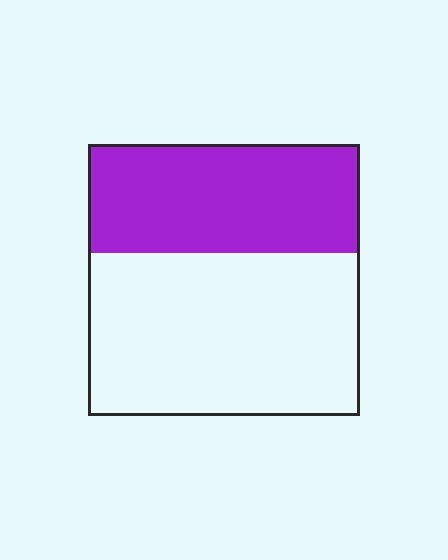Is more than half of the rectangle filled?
No.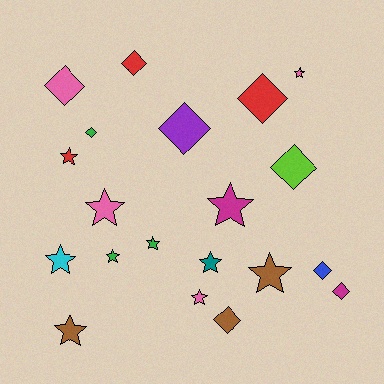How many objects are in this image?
There are 20 objects.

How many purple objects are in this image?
There is 1 purple object.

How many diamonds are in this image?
There are 9 diamonds.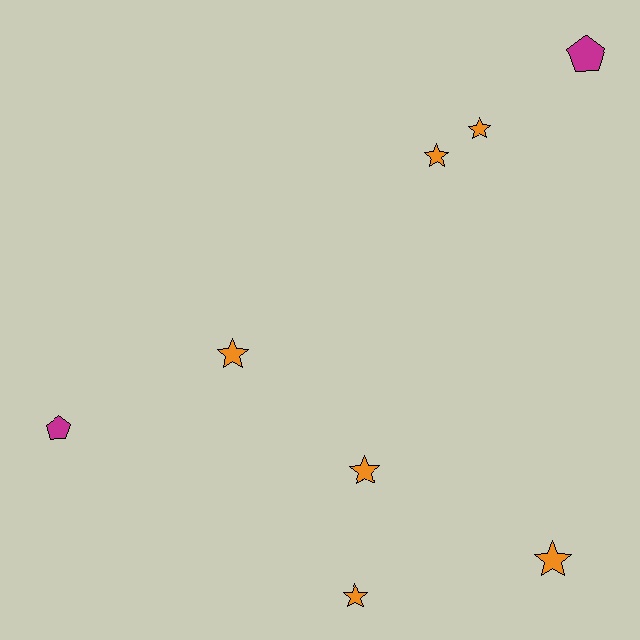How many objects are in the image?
There are 8 objects.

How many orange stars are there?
There are 6 orange stars.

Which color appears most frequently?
Orange, with 6 objects.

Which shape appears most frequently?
Star, with 6 objects.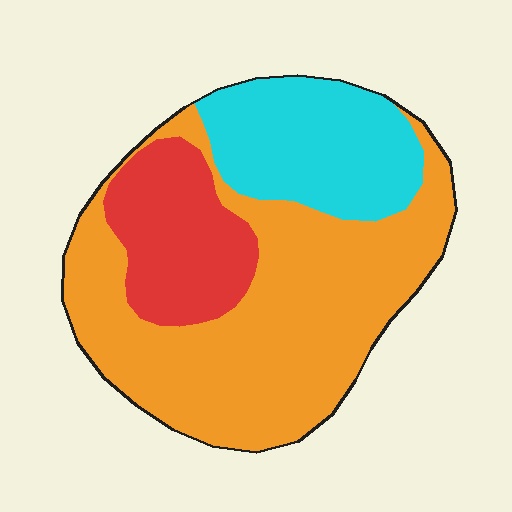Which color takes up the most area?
Orange, at roughly 55%.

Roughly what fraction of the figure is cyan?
Cyan covers about 25% of the figure.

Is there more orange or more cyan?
Orange.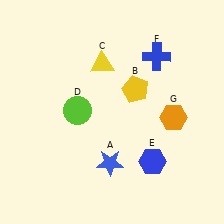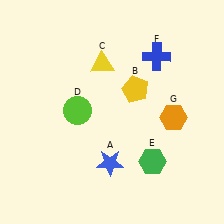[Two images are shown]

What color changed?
The hexagon (E) changed from blue in Image 1 to green in Image 2.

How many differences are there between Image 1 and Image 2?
There is 1 difference between the two images.